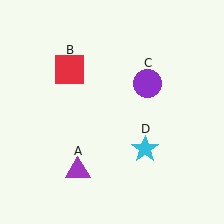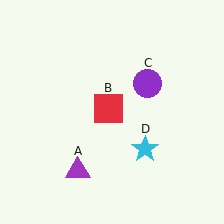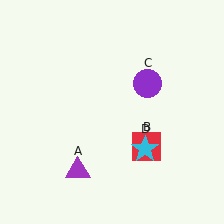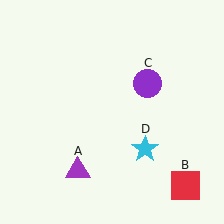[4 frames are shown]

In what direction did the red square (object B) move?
The red square (object B) moved down and to the right.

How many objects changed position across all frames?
1 object changed position: red square (object B).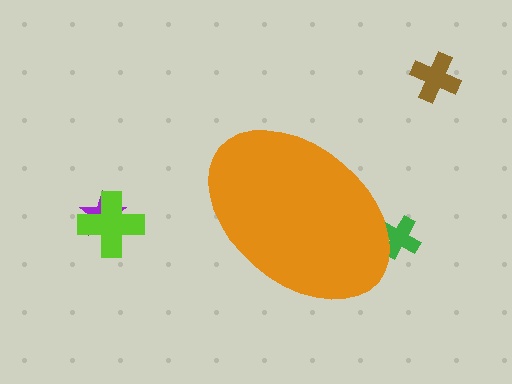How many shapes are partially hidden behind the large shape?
1 shape is partially hidden.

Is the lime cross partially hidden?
No, the lime cross is fully visible.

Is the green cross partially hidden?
Yes, the green cross is partially hidden behind the orange ellipse.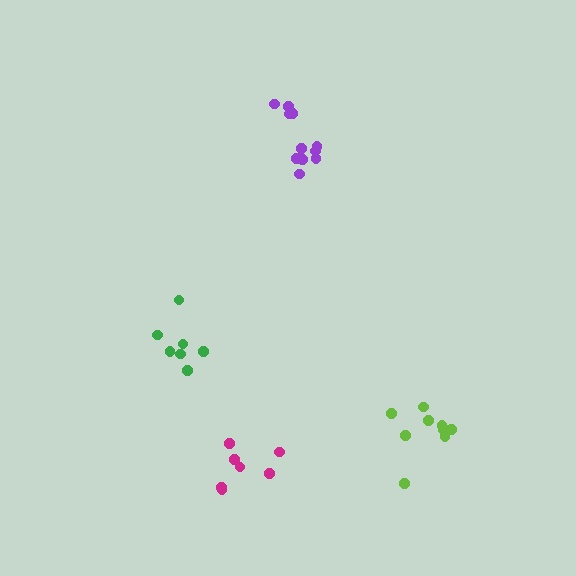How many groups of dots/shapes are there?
There are 4 groups.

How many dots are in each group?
Group 1: 7 dots, Group 2: 11 dots, Group 3: 7 dots, Group 4: 10 dots (35 total).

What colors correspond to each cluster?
The clusters are colored: green, purple, magenta, lime.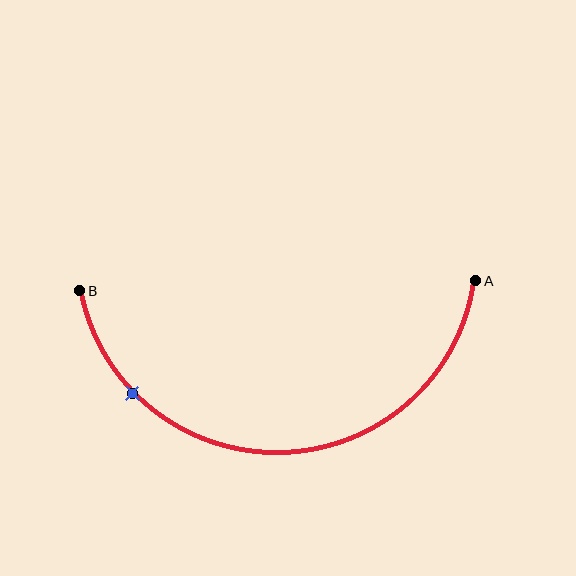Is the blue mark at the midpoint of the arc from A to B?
No. The blue mark lies on the arc but is closer to endpoint B. The arc midpoint would be at the point on the curve equidistant along the arc from both A and B.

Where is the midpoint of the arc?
The arc midpoint is the point on the curve farthest from the straight line joining A and B. It sits below that line.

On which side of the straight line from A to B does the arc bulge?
The arc bulges below the straight line connecting A and B.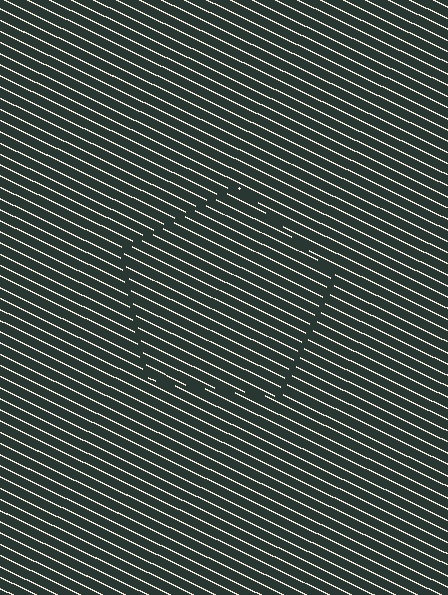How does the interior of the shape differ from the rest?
The interior of the shape contains the same grating, shifted by half a period — the contour is defined by the phase discontinuity where line-ends from the inner and outer gratings abut.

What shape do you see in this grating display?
An illusory pentagon. The interior of the shape contains the same grating, shifted by half a period — the contour is defined by the phase discontinuity where line-ends from the inner and outer gratings abut.